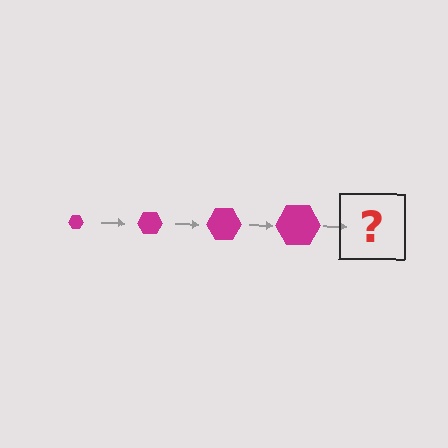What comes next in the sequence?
The next element should be a magenta hexagon, larger than the previous one.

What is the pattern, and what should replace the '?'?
The pattern is that the hexagon gets progressively larger each step. The '?' should be a magenta hexagon, larger than the previous one.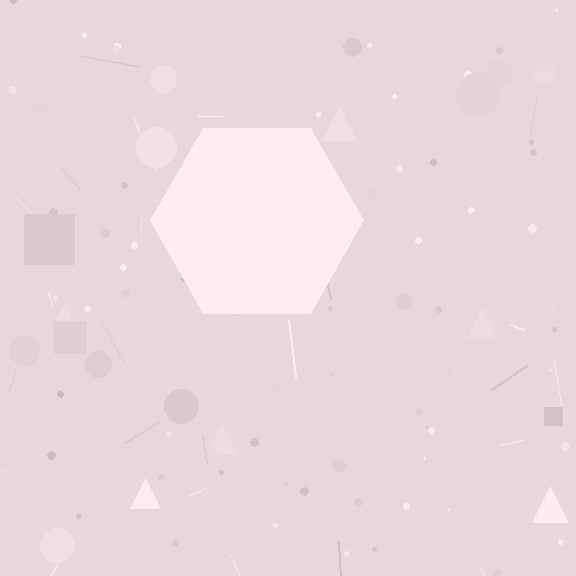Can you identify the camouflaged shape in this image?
The camouflaged shape is a hexagon.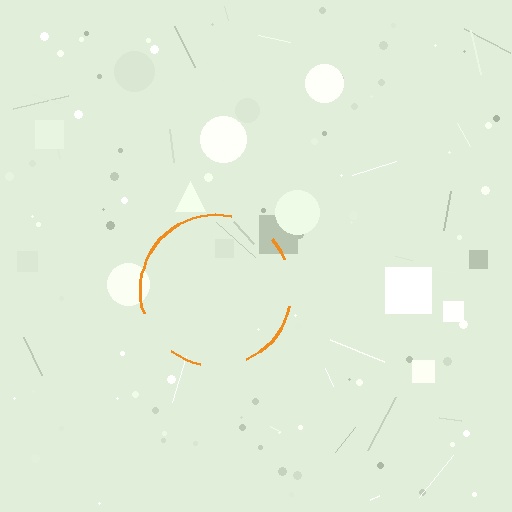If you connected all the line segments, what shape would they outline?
They would outline a circle.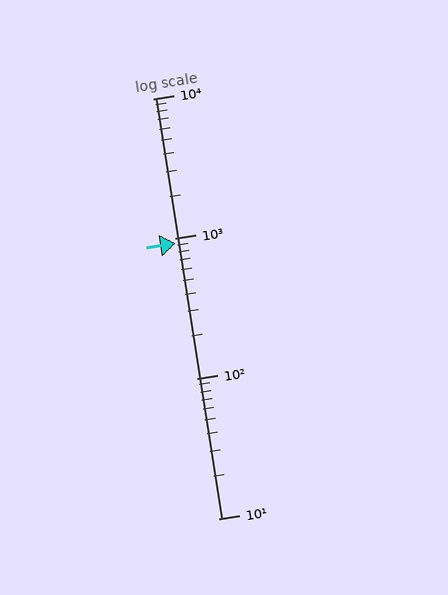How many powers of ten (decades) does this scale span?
The scale spans 3 decades, from 10 to 10000.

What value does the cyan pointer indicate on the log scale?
The pointer indicates approximately 930.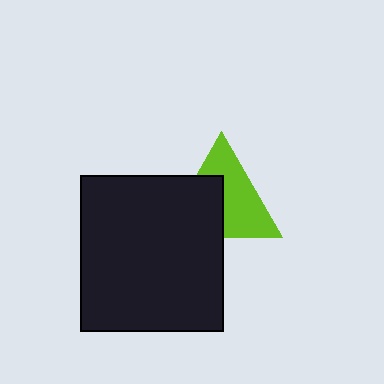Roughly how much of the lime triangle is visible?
About half of it is visible (roughly 57%).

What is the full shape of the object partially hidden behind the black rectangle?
The partially hidden object is a lime triangle.